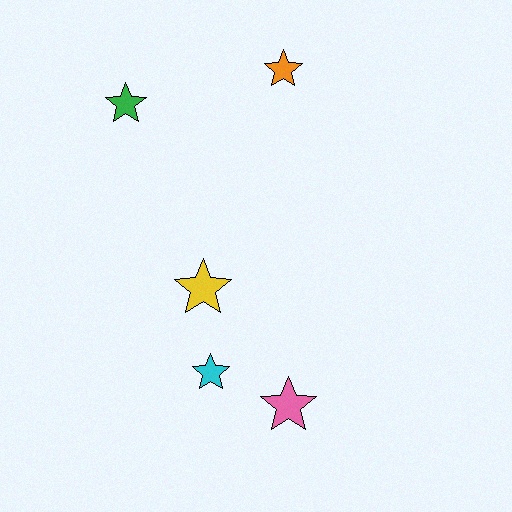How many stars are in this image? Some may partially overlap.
There are 5 stars.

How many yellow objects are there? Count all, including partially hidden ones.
There is 1 yellow object.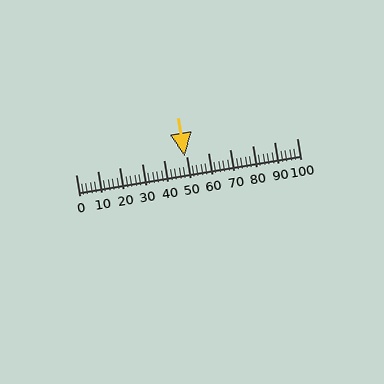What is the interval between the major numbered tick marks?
The major tick marks are spaced 10 units apart.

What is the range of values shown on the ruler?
The ruler shows values from 0 to 100.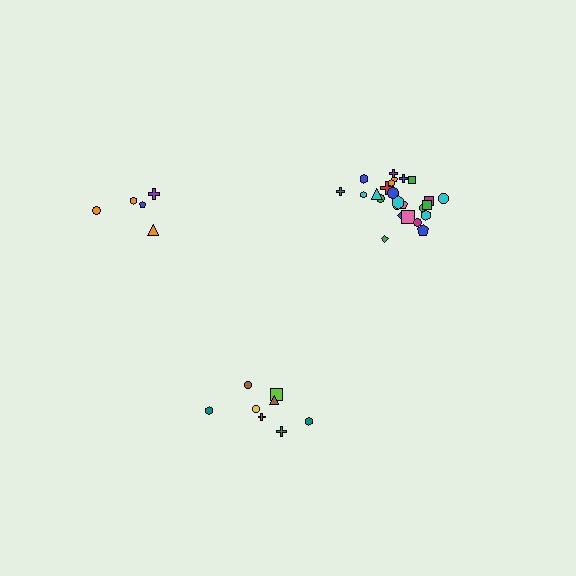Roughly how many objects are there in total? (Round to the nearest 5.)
Roughly 40 objects in total.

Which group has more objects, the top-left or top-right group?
The top-right group.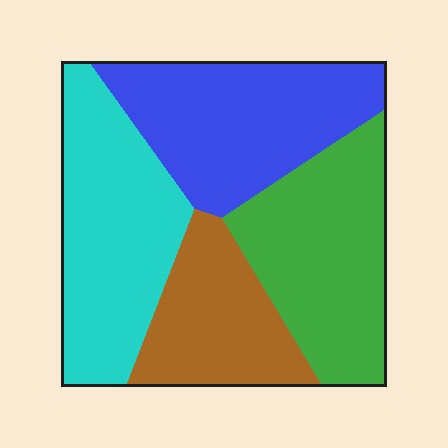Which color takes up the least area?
Brown, at roughly 20%.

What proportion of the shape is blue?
Blue takes up about one quarter (1/4) of the shape.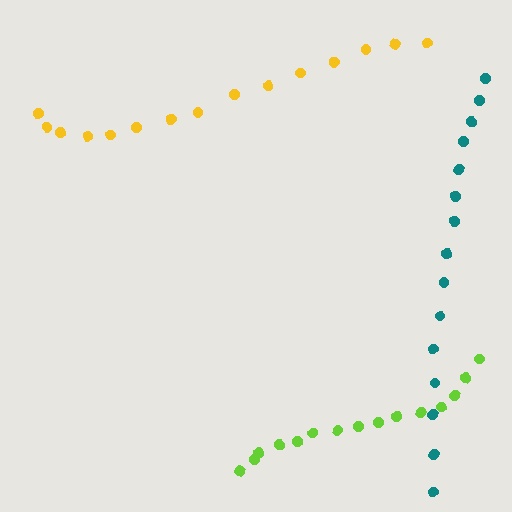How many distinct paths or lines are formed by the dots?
There are 3 distinct paths.